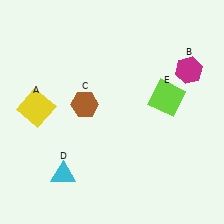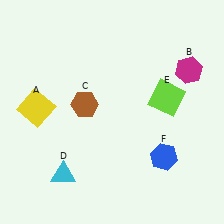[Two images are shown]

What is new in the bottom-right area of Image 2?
A blue hexagon (F) was added in the bottom-right area of Image 2.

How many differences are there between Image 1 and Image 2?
There is 1 difference between the two images.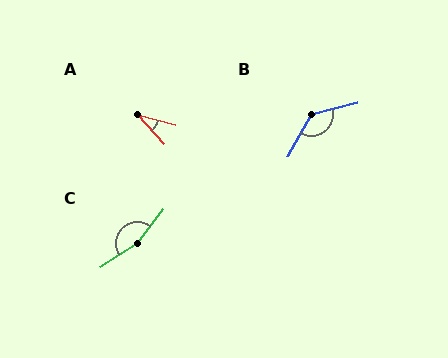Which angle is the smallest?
A, at approximately 33 degrees.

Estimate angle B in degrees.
Approximately 134 degrees.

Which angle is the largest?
C, at approximately 160 degrees.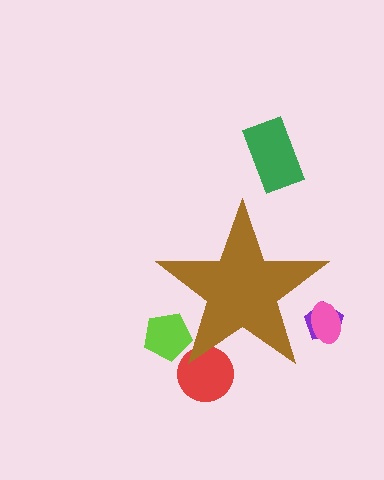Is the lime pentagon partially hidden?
Yes, the lime pentagon is partially hidden behind the brown star.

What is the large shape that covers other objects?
A brown star.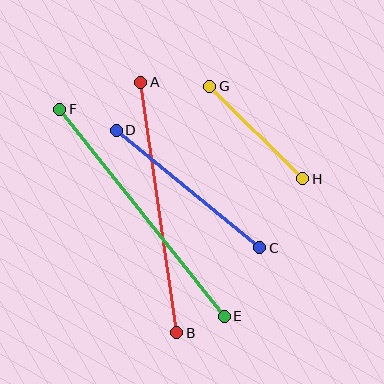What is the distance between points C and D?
The distance is approximately 185 pixels.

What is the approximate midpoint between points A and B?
The midpoint is at approximately (159, 207) pixels.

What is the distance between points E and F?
The distance is approximately 264 pixels.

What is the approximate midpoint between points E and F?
The midpoint is at approximately (142, 213) pixels.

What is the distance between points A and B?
The distance is approximately 253 pixels.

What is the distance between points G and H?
The distance is approximately 131 pixels.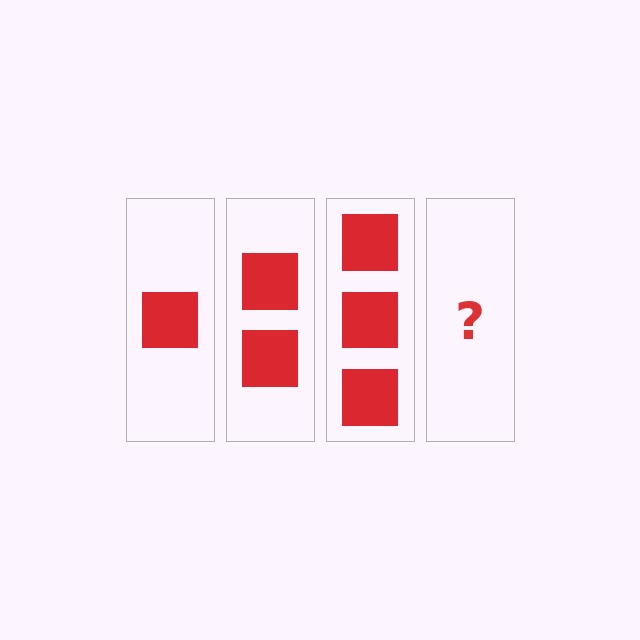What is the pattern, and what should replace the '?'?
The pattern is that each step adds one more square. The '?' should be 4 squares.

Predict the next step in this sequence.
The next step is 4 squares.